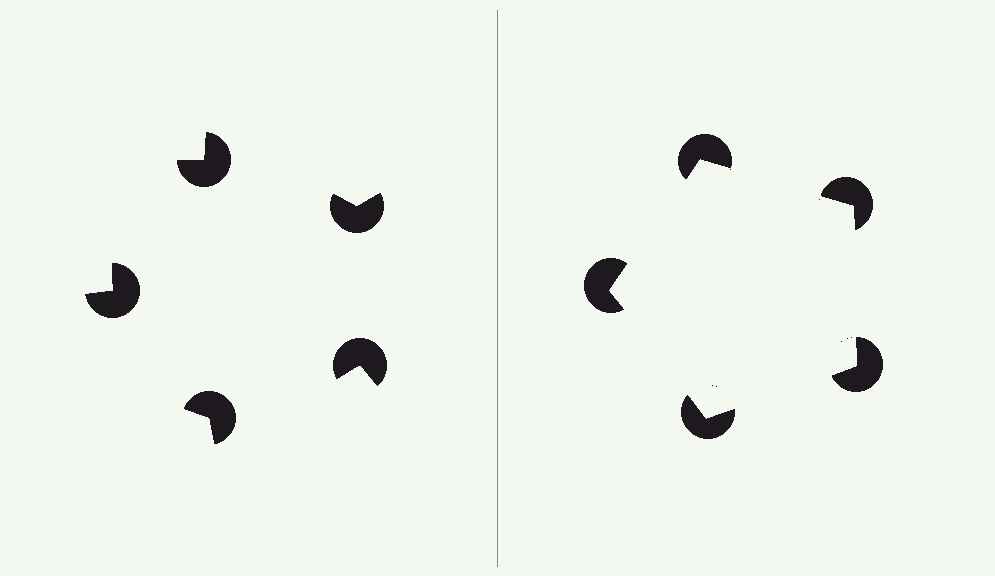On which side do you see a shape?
An illusory pentagon appears on the right side. On the left side the wedge cuts are rotated, so no coherent shape forms.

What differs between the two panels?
The pac-man discs are positioned identically on both sides; only the wedge orientations differ. On the right they align to a pentagon; on the left they are misaligned.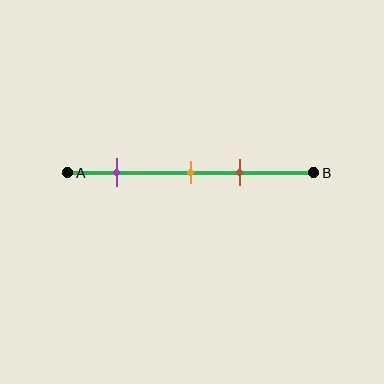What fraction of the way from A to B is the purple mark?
The purple mark is approximately 20% (0.2) of the way from A to B.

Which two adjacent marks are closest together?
The orange and brown marks are the closest adjacent pair.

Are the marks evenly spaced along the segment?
No, the marks are not evenly spaced.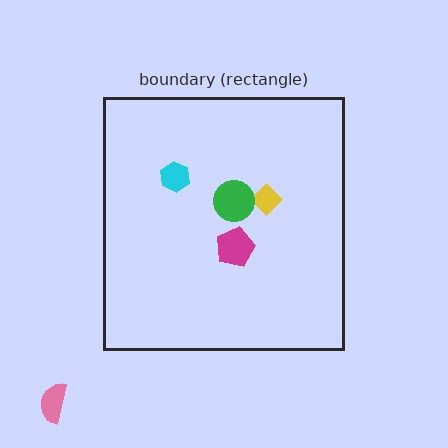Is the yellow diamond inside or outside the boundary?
Inside.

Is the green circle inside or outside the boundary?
Inside.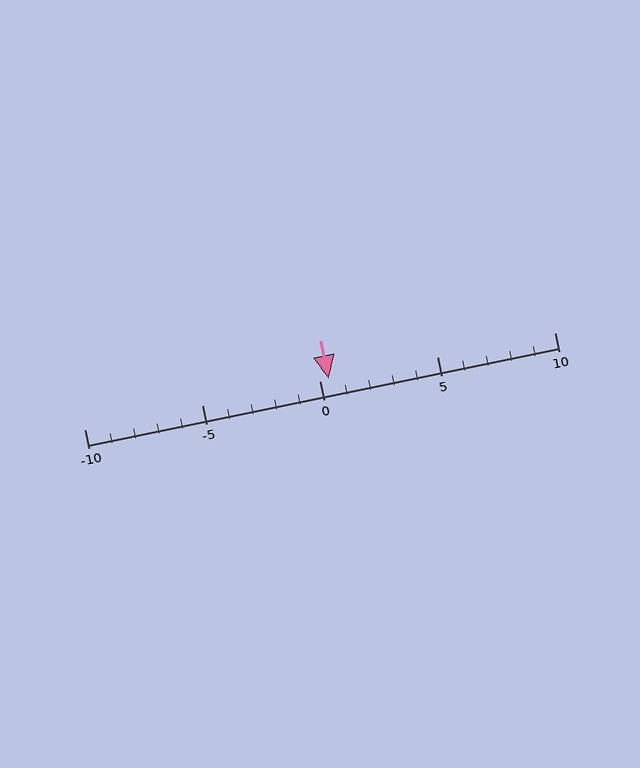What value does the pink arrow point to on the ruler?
The pink arrow points to approximately 0.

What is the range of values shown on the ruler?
The ruler shows values from -10 to 10.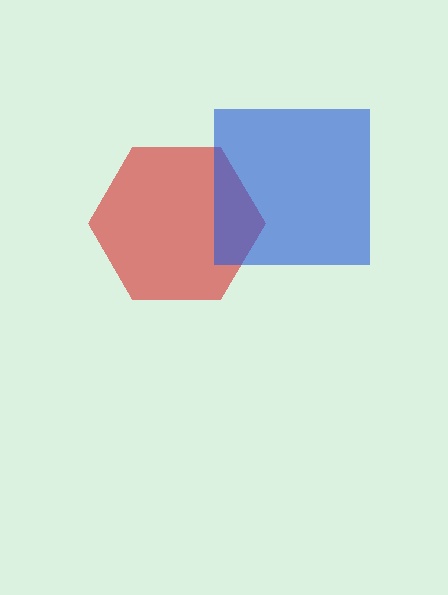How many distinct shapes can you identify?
There are 2 distinct shapes: a red hexagon, a blue square.